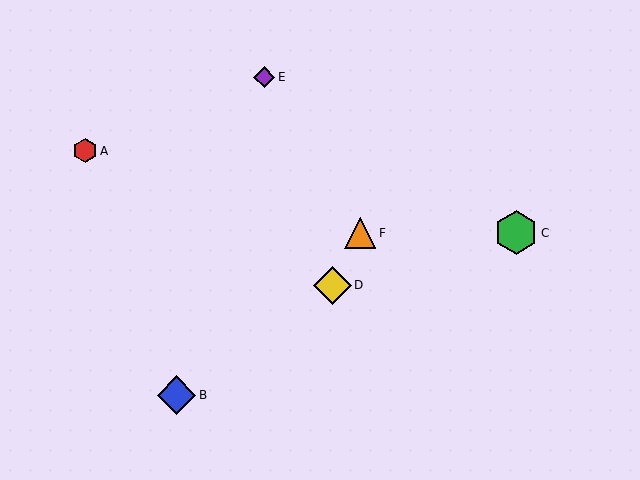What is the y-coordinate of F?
Object F is at y≈233.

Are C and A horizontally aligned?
No, C is at y≈233 and A is at y≈151.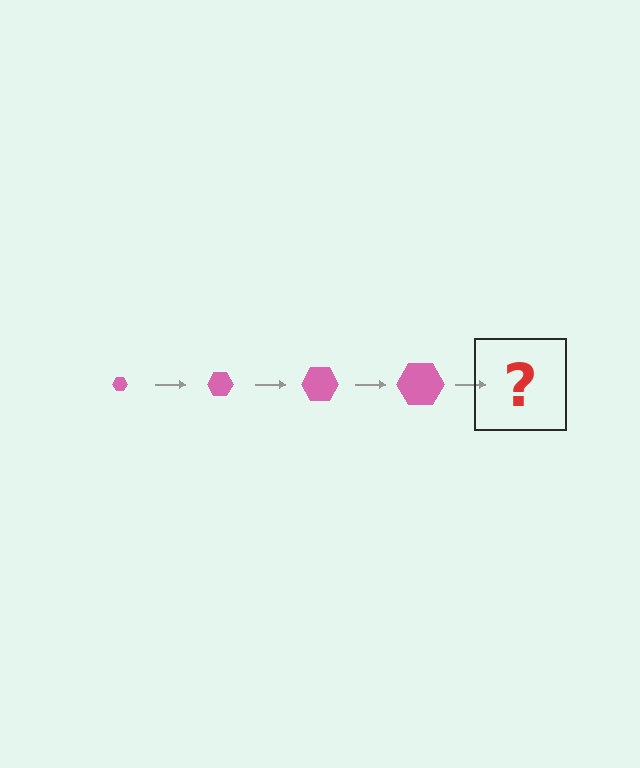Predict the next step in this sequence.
The next step is a pink hexagon, larger than the previous one.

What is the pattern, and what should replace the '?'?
The pattern is that the hexagon gets progressively larger each step. The '?' should be a pink hexagon, larger than the previous one.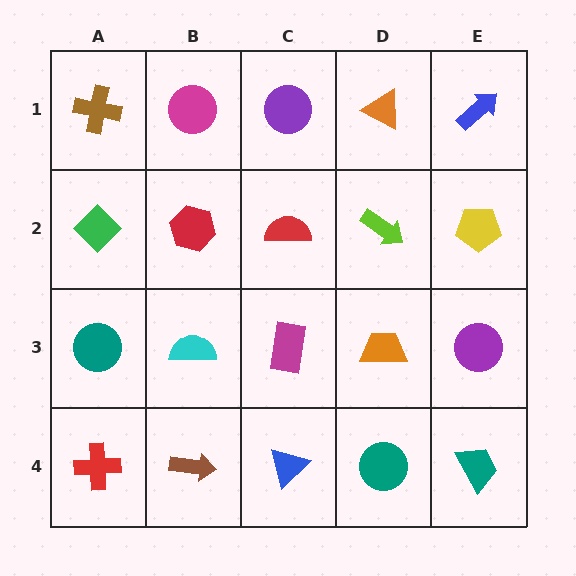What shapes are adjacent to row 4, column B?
A cyan semicircle (row 3, column B), a red cross (row 4, column A), a blue triangle (row 4, column C).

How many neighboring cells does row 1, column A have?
2.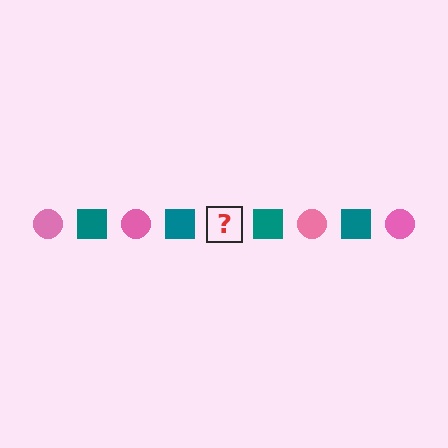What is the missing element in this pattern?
The missing element is a pink circle.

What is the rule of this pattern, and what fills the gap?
The rule is that the pattern alternates between pink circle and teal square. The gap should be filled with a pink circle.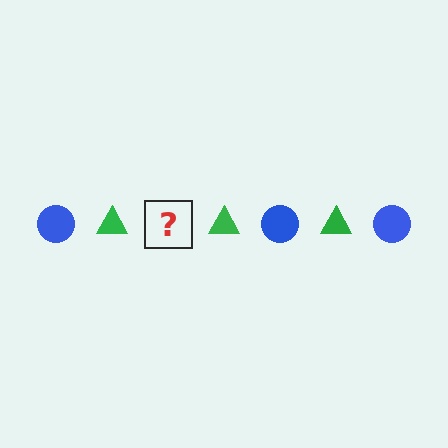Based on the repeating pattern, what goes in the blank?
The blank should be a blue circle.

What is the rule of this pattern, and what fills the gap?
The rule is that the pattern alternates between blue circle and green triangle. The gap should be filled with a blue circle.